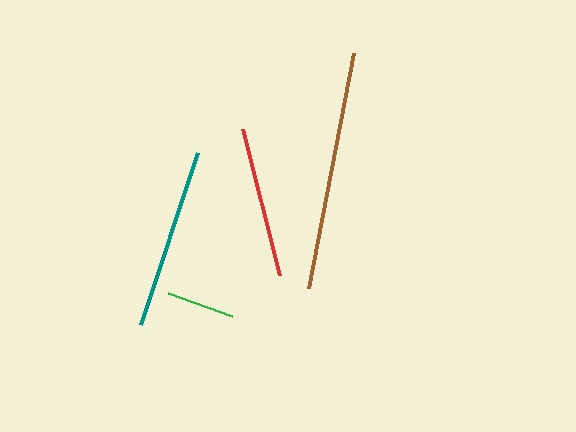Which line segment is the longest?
The brown line is the longest at approximately 239 pixels.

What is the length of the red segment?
The red segment is approximately 150 pixels long.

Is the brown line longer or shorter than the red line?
The brown line is longer than the red line.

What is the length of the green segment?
The green segment is approximately 69 pixels long.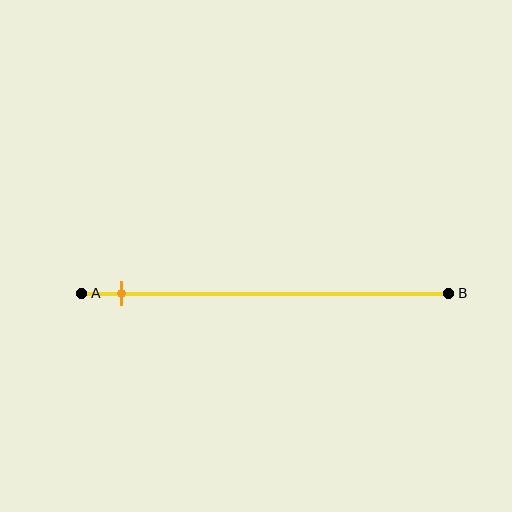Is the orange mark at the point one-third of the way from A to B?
No, the mark is at about 10% from A, not at the 33% one-third point.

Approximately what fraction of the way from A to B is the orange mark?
The orange mark is approximately 10% of the way from A to B.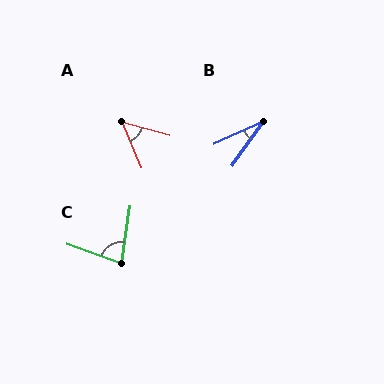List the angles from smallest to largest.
B (30°), A (51°), C (79°).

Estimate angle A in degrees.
Approximately 51 degrees.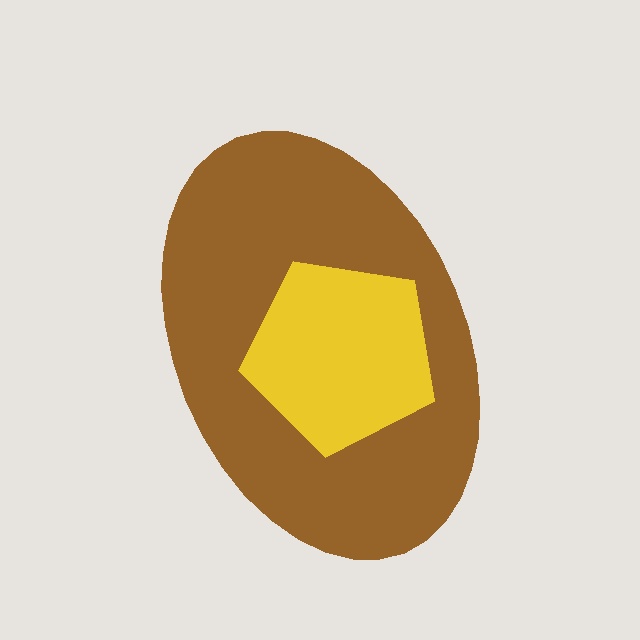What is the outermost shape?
The brown ellipse.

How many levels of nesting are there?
2.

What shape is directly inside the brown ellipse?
The yellow pentagon.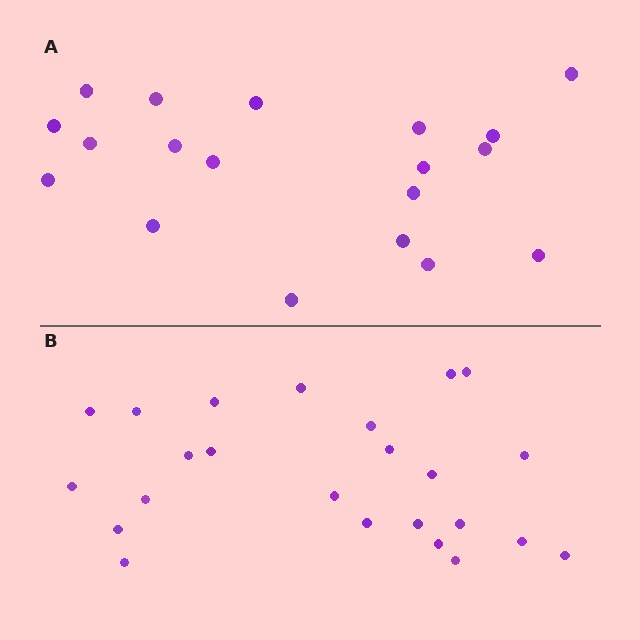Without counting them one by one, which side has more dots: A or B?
Region B (the bottom region) has more dots.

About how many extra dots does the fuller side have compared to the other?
Region B has about 5 more dots than region A.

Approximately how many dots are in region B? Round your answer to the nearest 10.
About 20 dots. (The exact count is 24, which rounds to 20.)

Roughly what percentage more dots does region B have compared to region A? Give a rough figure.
About 25% more.